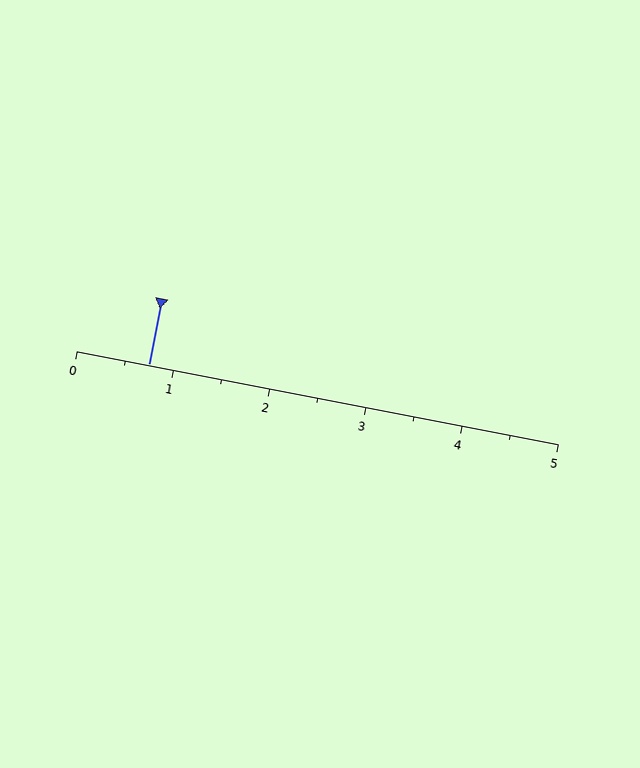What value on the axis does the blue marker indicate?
The marker indicates approximately 0.8.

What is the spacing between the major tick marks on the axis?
The major ticks are spaced 1 apart.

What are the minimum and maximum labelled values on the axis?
The axis runs from 0 to 5.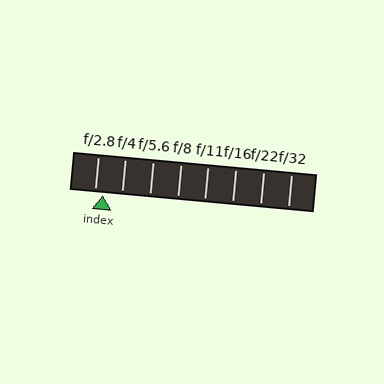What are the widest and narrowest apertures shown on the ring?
The widest aperture shown is f/2.8 and the narrowest is f/32.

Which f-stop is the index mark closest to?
The index mark is closest to f/2.8.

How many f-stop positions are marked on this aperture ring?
There are 8 f-stop positions marked.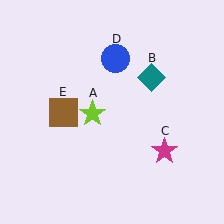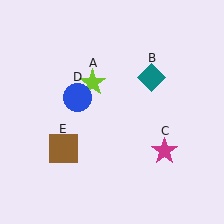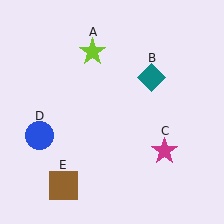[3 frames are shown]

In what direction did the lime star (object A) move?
The lime star (object A) moved up.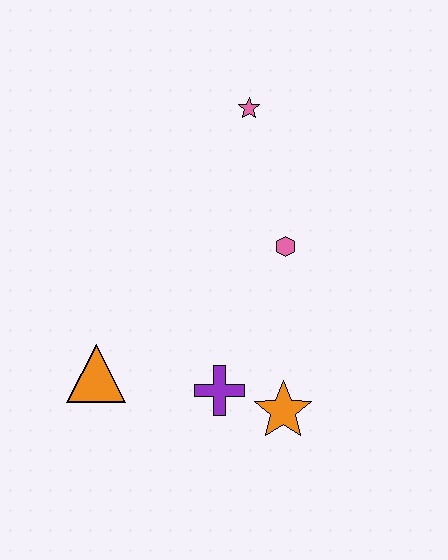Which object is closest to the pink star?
The pink hexagon is closest to the pink star.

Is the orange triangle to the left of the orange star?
Yes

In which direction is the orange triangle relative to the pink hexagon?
The orange triangle is to the left of the pink hexagon.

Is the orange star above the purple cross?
No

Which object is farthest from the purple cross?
The pink star is farthest from the purple cross.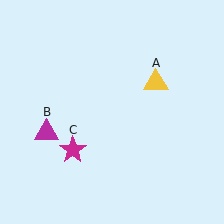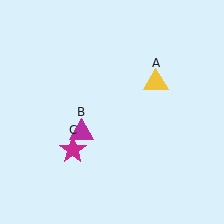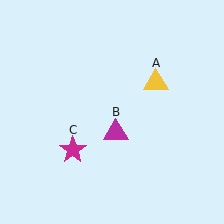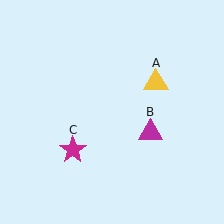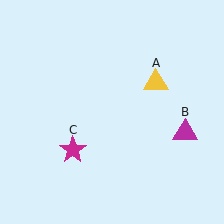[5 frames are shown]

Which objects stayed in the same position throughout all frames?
Yellow triangle (object A) and magenta star (object C) remained stationary.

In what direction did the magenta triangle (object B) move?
The magenta triangle (object B) moved right.